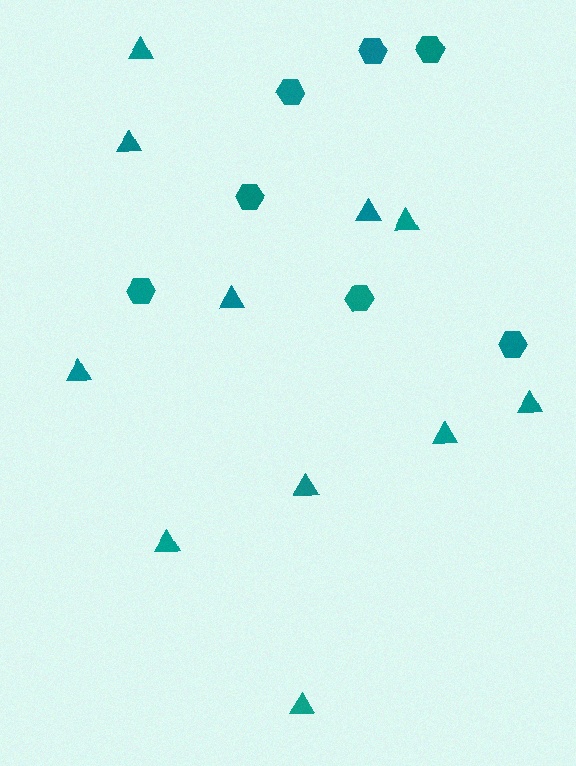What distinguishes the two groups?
There are 2 groups: one group of triangles (11) and one group of hexagons (7).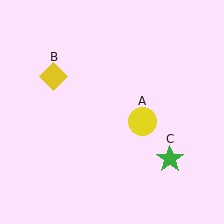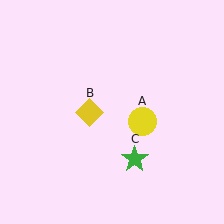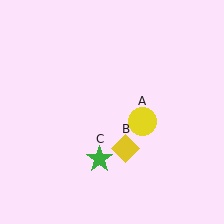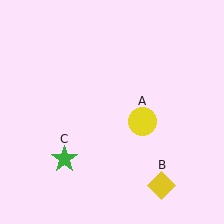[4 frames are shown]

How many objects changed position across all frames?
2 objects changed position: yellow diamond (object B), green star (object C).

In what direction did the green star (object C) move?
The green star (object C) moved left.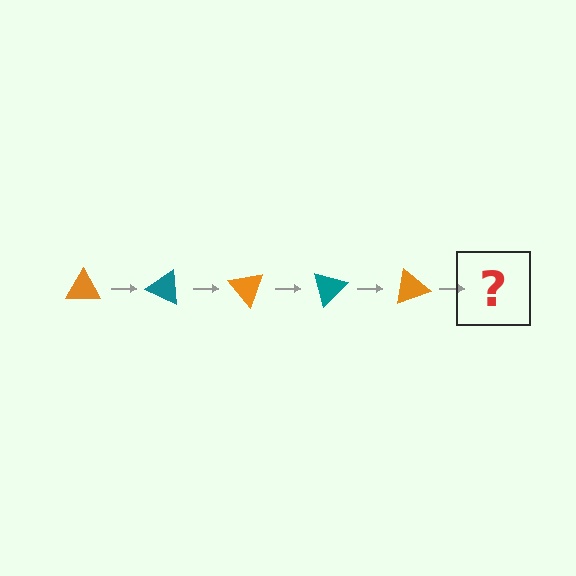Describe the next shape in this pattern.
It should be a teal triangle, rotated 125 degrees from the start.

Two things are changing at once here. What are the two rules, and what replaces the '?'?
The two rules are that it rotates 25 degrees each step and the color cycles through orange and teal. The '?' should be a teal triangle, rotated 125 degrees from the start.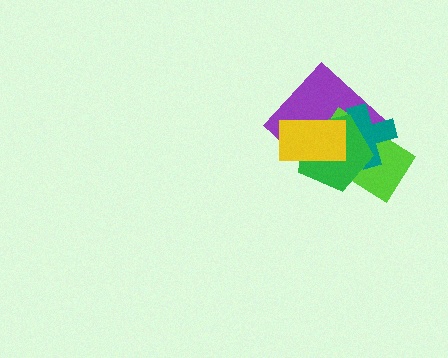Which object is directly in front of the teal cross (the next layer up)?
The green pentagon is directly in front of the teal cross.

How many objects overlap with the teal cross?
4 objects overlap with the teal cross.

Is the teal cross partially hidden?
Yes, it is partially covered by another shape.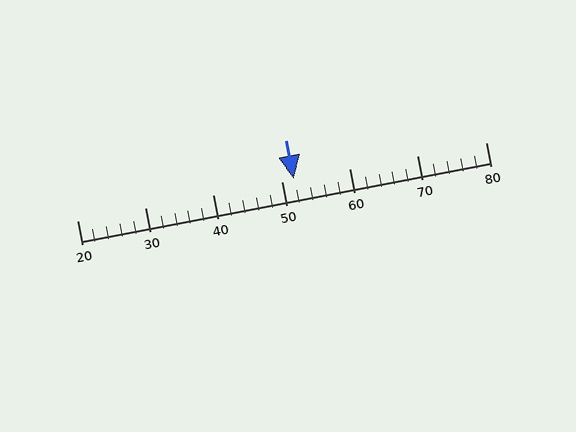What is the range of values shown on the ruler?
The ruler shows values from 20 to 80.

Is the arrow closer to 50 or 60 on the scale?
The arrow is closer to 50.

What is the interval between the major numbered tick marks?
The major tick marks are spaced 10 units apart.